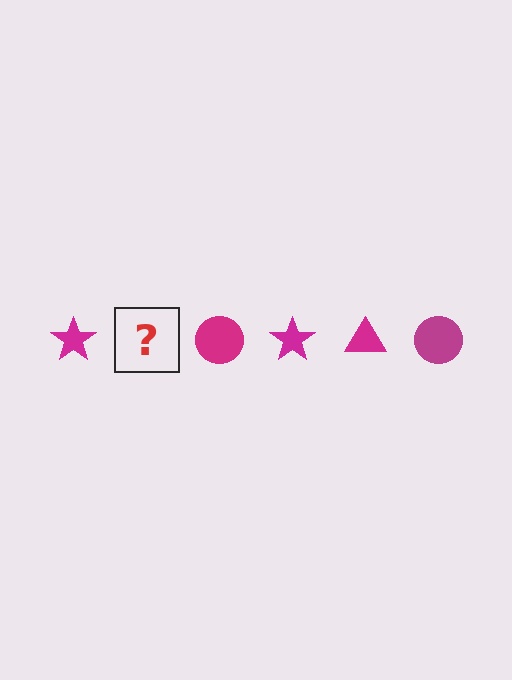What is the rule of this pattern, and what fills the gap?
The rule is that the pattern cycles through star, triangle, circle shapes in magenta. The gap should be filled with a magenta triangle.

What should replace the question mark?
The question mark should be replaced with a magenta triangle.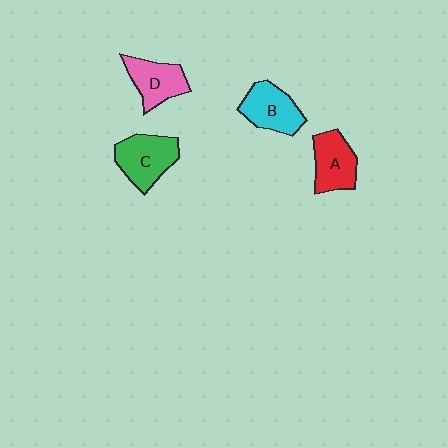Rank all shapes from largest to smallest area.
From largest to smallest: C (green), B (cyan), A (red), D (pink).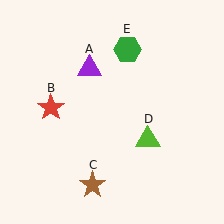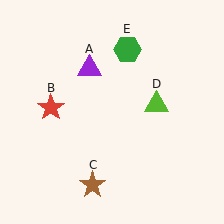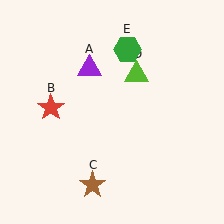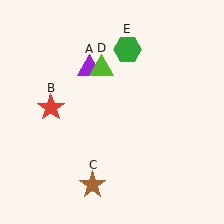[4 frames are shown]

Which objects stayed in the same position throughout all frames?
Purple triangle (object A) and red star (object B) and brown star (object C) and green hexagon (object E) remained stationary.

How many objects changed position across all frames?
1 object changed position: lime triangle (object D).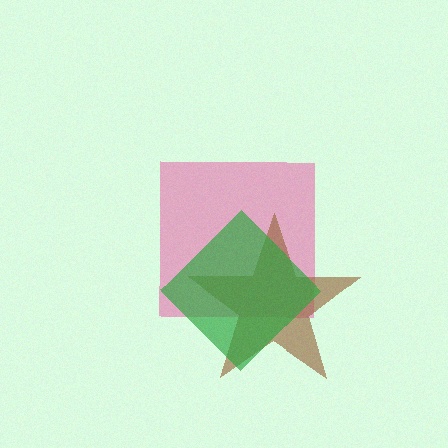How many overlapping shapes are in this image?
There are 3 overlapping shapes in the image.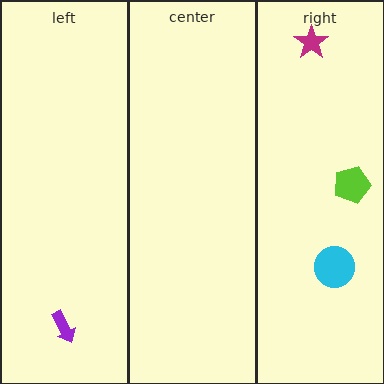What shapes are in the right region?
The cyan circle, the lime pentagon, the magenta star.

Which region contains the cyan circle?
The right region.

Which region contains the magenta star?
The right region.